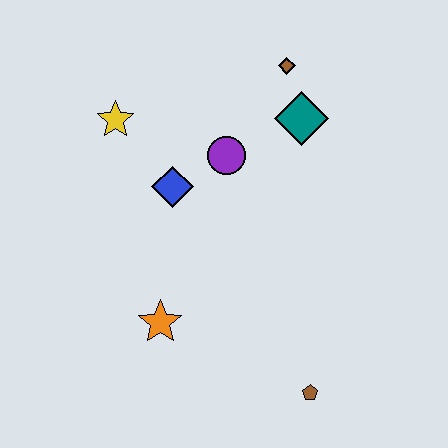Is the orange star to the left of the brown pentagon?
Yes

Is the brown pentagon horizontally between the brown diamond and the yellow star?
No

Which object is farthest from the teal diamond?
The brown pentagon is farthest from the teal diamond.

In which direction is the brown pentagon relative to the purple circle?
The brown pentagon is below the purple circle.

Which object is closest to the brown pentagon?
The orange star is closest to the brown pentagon.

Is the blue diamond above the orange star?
Yes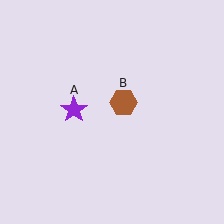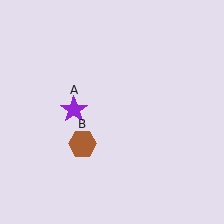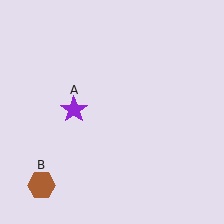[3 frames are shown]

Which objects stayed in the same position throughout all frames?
Purple star (object A) remained stationary.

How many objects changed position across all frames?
1 object changed position: brown hexagon (object B).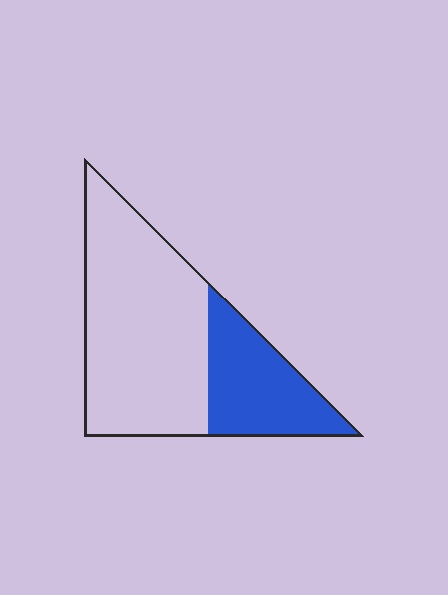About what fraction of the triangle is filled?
About one third (1/3).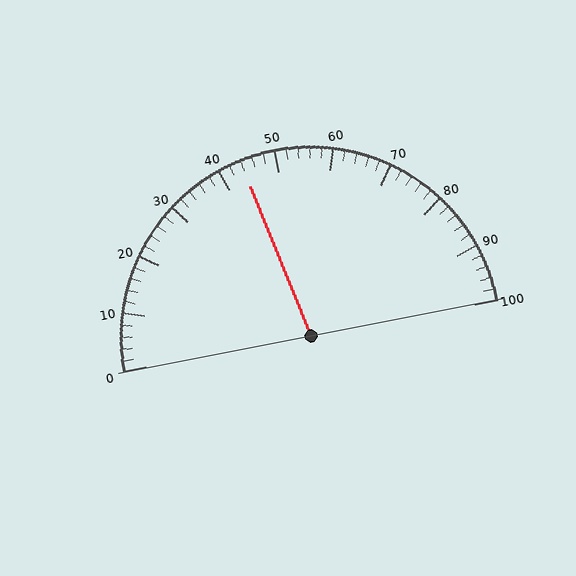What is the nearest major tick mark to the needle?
The nearest major tick mark is 40.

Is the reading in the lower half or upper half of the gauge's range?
The reading is in the lower half of the range (0 to 100).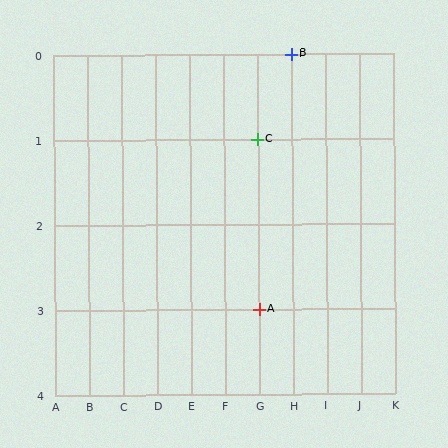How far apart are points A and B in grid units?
Points A and B are 1 column and 3 rows apart (about 3.2 grid units diagonally).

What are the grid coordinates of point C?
Point C is at grid coordinates (G, 1).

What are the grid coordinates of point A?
Point A is at grid coordinates (G, 3).